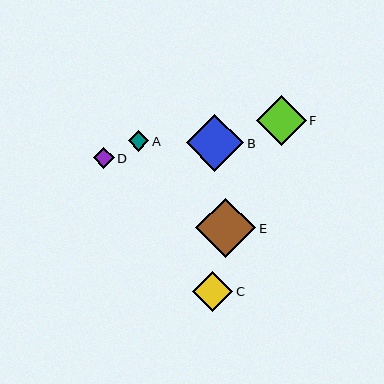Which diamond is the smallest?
Diamond A is the smallest with a size of approximately 20 pixels.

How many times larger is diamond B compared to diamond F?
Diamond B is approximately 1.2 times the size of diamond F.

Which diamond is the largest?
Diamond E is the largest with a size of approximately 60 pixels.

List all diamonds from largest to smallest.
From largest to smallest: E, B, F, C, D, A.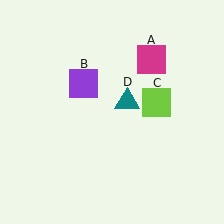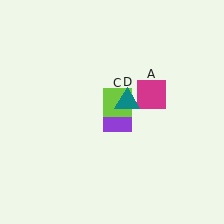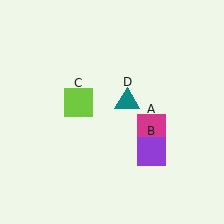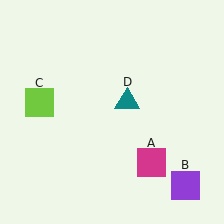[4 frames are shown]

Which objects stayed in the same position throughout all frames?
Teal triangle (object D) remained stationary.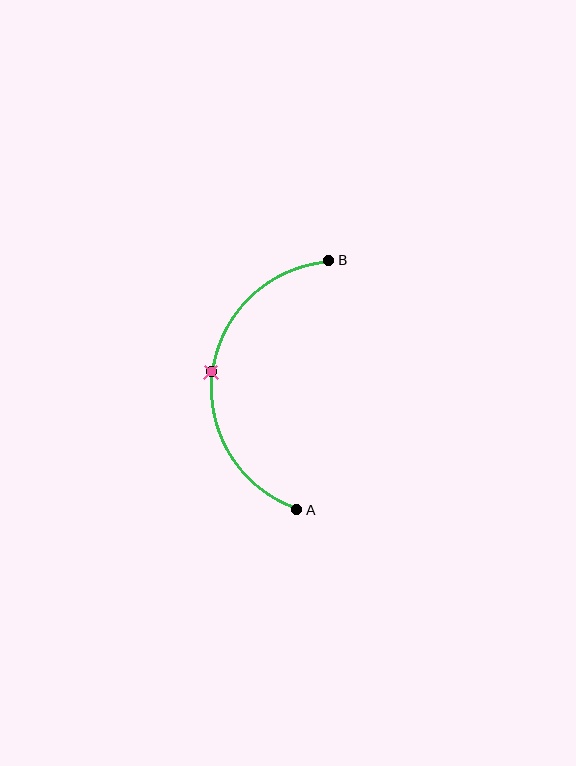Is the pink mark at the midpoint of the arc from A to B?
Yes. The pink mark lies on the arc at equal arc-length from both A and B — it is the arc midpoint.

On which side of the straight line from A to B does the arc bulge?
The arc bulges to the left of the straight line connecting A and B.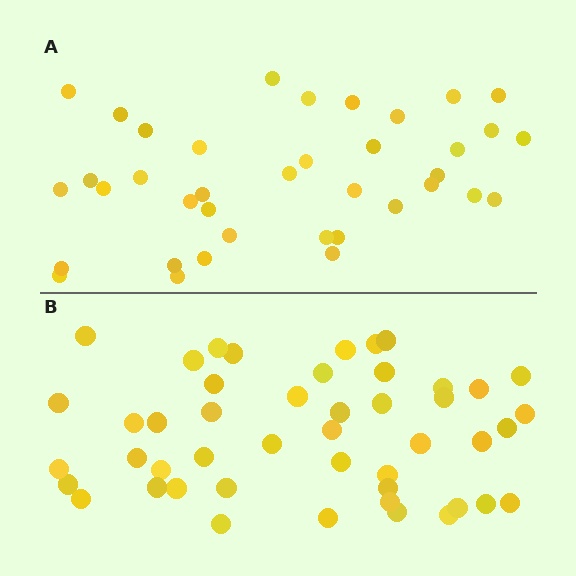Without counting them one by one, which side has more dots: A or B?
Region B (the bottom region) has more dots.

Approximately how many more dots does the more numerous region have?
Region B has roughly 8 or so more dots than region A.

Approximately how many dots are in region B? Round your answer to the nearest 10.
About 50 dots. (The exact count is 47, which rounds to 50.)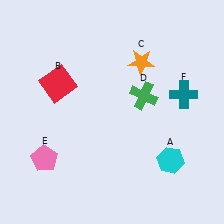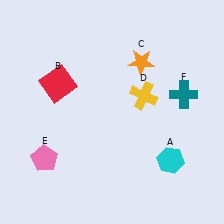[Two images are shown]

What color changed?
The cross (D) changed from green in Image 1 to yellow in Image 2.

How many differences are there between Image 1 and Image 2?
There is 1 difference between the two images.